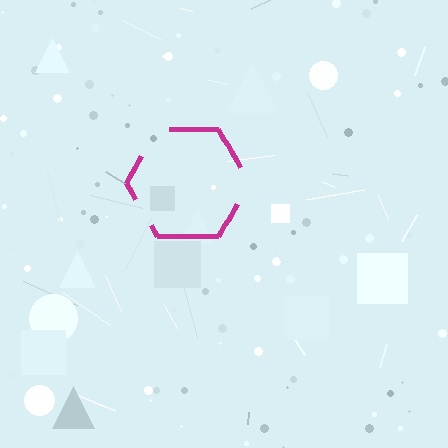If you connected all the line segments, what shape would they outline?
They would outline a hexagon.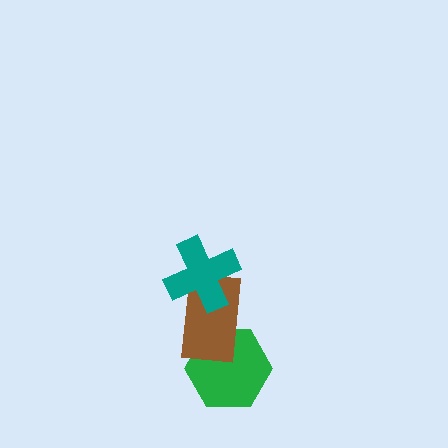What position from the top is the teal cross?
The teal cross is 1st from the top.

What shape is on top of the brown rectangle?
The teal cross is on top of the brown rectangle.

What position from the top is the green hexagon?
The green hexagon is 3rd from the top.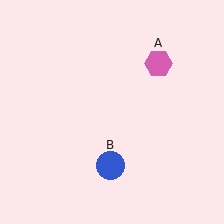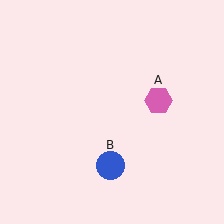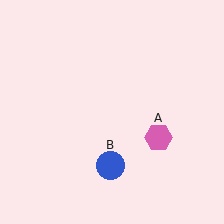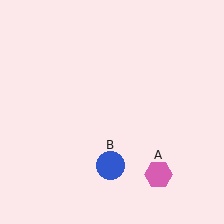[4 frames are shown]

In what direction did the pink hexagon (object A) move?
The pink hexagon (object A) moved down.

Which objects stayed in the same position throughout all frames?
Blue circle (object B) remained stationary.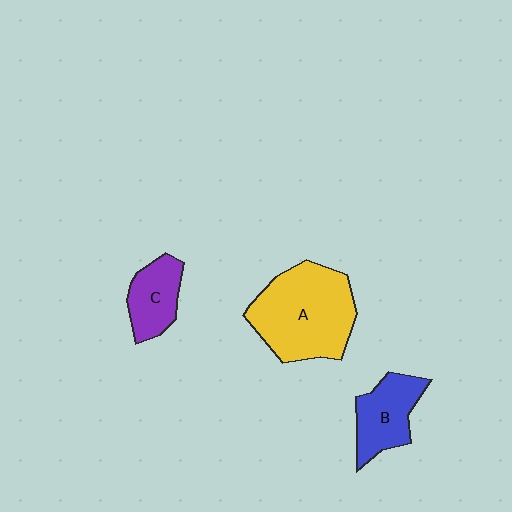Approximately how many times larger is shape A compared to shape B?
Approximately 1.9 times.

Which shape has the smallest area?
Shape C (purple).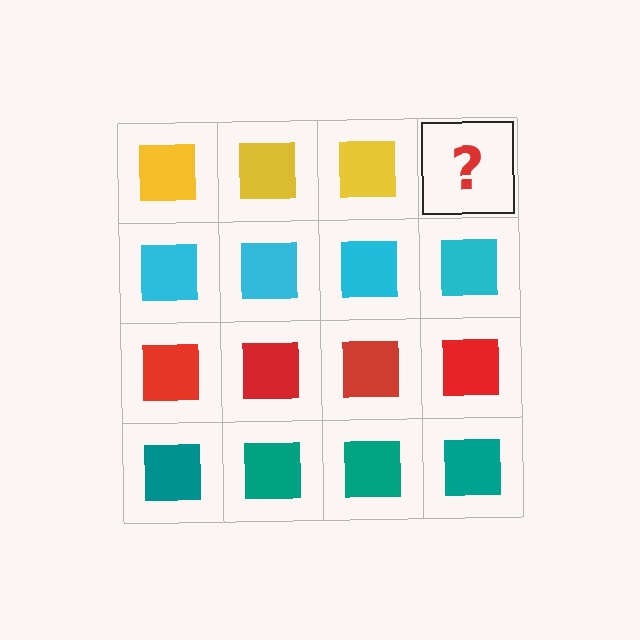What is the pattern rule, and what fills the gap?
The rule is that each row has a consistent color. The gap should be filled with a yellow square.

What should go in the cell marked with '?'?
The missing cell should contain a yellow square.